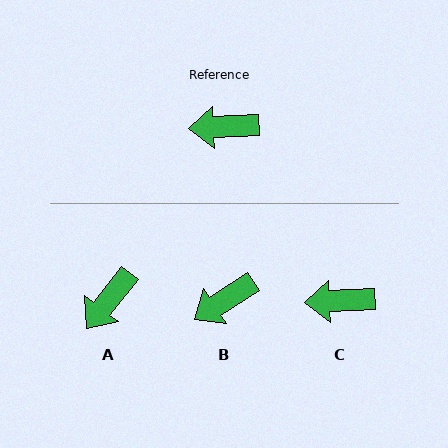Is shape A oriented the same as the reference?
No, it is off by about 49 degrees.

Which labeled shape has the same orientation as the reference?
C.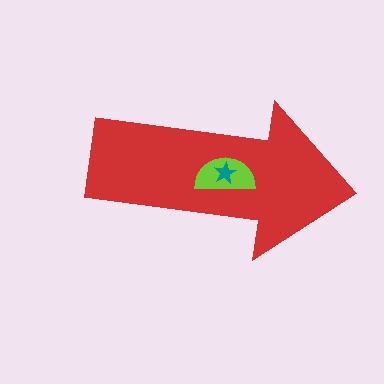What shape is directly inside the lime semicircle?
The teal star.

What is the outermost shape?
The red arrow.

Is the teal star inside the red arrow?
Yes.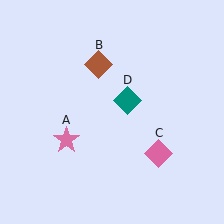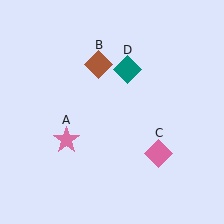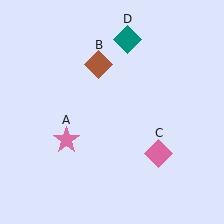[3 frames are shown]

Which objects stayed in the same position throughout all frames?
Pink star (object A) and brown diamond (object B) and pink diamond (object C) remained stationary.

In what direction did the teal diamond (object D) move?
The teal diamond (object D) moved up.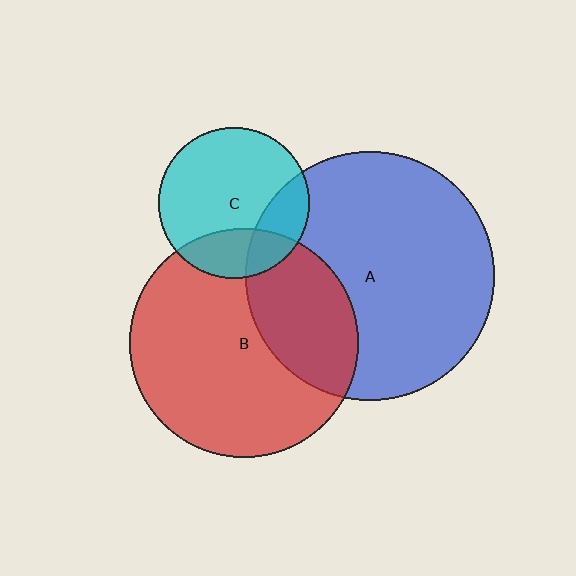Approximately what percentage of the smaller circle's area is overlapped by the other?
Approximately 20%.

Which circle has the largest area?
Circle A (blue).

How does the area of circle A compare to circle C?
Approximately 2.7 times.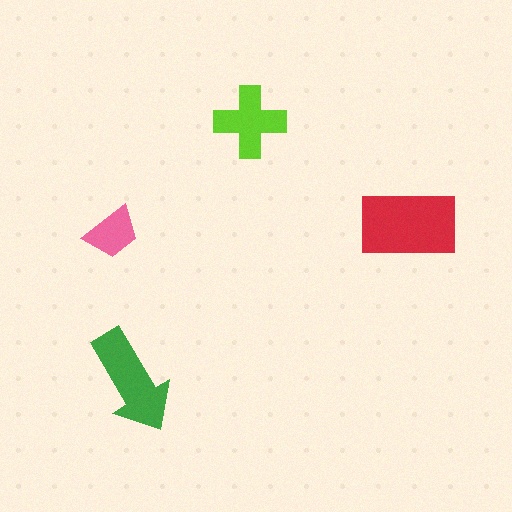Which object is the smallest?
The pink trapezoid.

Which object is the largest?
The red rectangle.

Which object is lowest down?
The green arrow is bottommost.